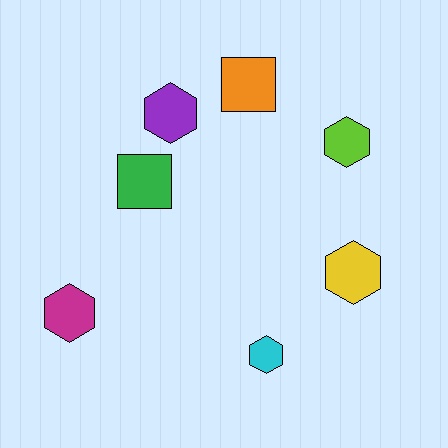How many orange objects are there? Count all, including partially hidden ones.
There is 1 orange object.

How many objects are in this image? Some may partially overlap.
There are 7 objects.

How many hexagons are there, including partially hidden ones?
There are 5 hexagons.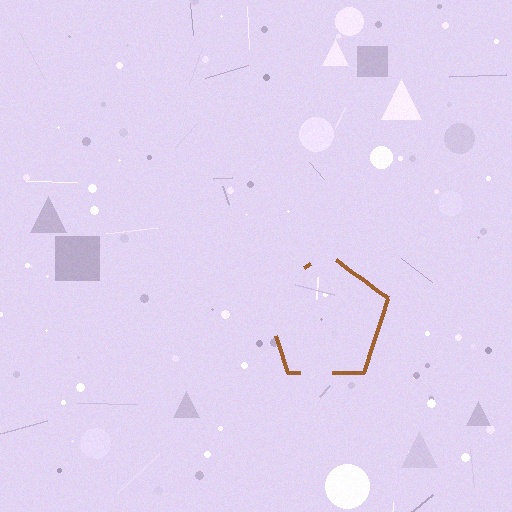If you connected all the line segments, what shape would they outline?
They would outline a pentagon.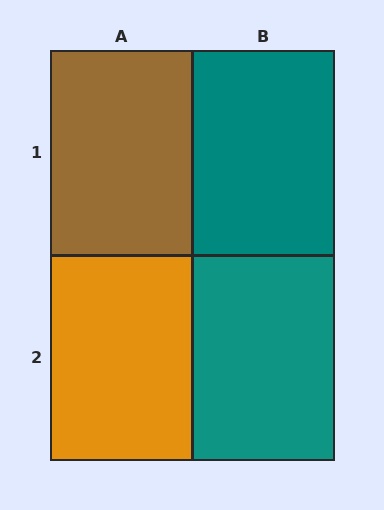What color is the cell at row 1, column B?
Teal.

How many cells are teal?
2 cells are teal.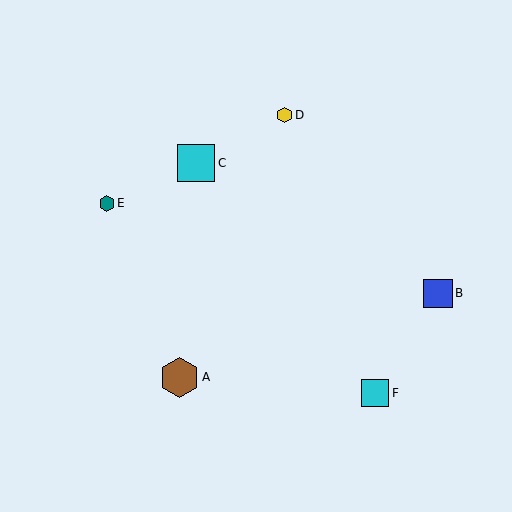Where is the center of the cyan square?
The center of the cyan square is at (375, 393).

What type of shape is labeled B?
Shape B is a blue square.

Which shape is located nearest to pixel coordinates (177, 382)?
The brown hexagon (labeled A) at (180, 377) is nearest to that location.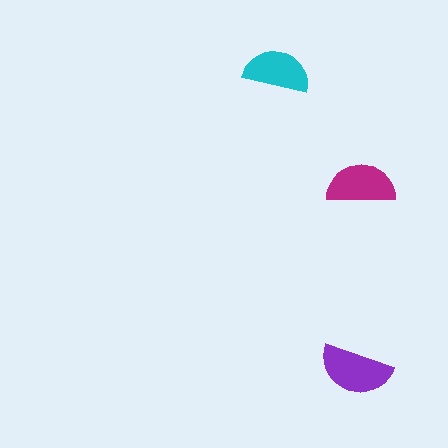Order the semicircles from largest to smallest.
the purple one, the magenta one, the cyan one.